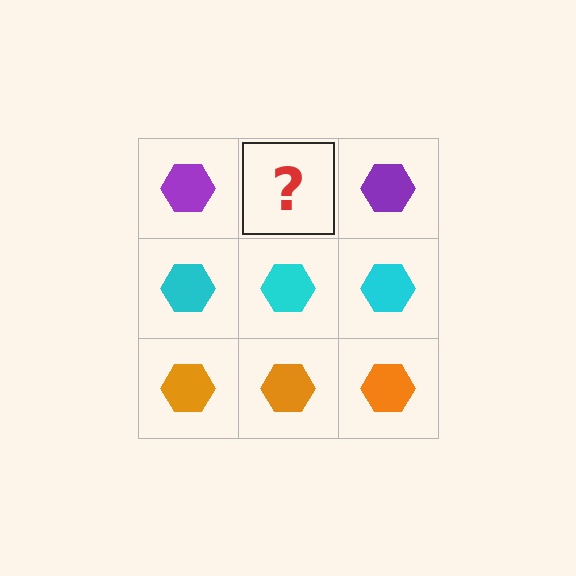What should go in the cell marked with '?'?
The missing cell should contain a purple hexagon.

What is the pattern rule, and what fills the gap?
The rule is that each row has a consistent color. The gap should be filled with a purple hexagon.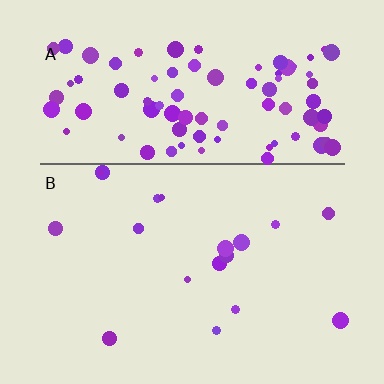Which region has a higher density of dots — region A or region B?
A (the top).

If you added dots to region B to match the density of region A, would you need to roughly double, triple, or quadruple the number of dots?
Approximately quadruple.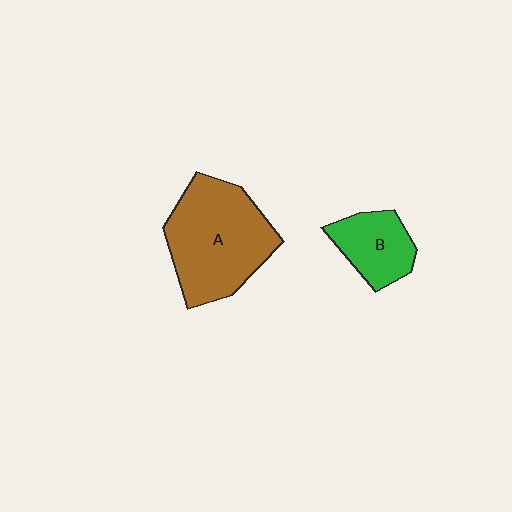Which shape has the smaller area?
Shape B (green).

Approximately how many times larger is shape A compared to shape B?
Approximately 2.1 times.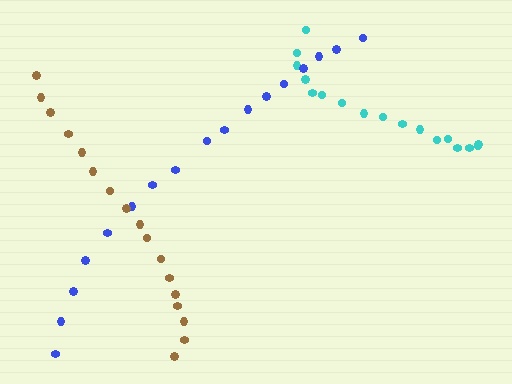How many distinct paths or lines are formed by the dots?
There are 3 distinct paths.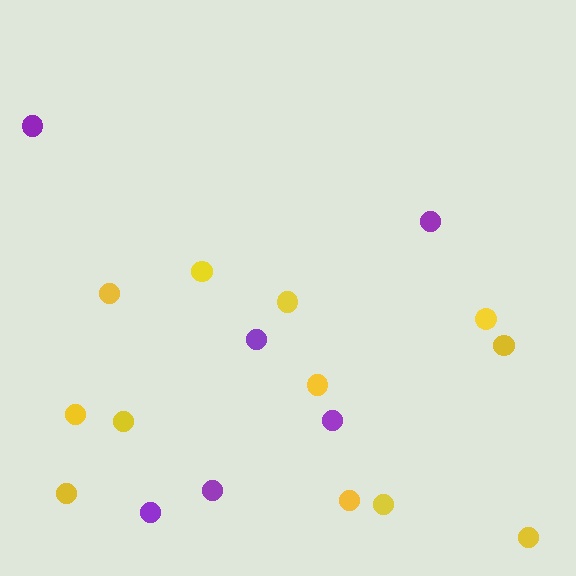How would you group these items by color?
There are 2 groups: one group of yellow circles (12) and one group of purple circles (6).